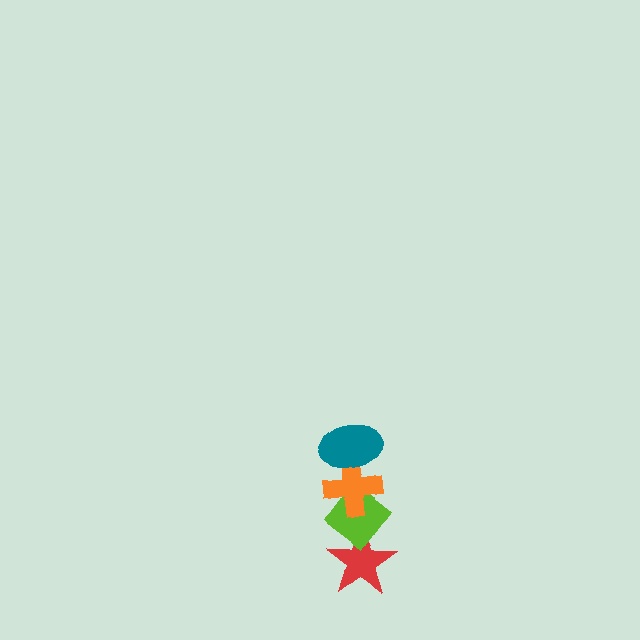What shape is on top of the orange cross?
The teal ellipse is on top of the orange cross.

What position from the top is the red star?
The red star is 4th from the top.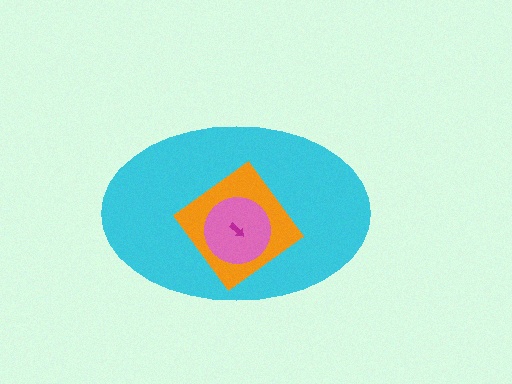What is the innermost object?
The magenta arrow.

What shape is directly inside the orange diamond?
The pink circle.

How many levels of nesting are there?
4.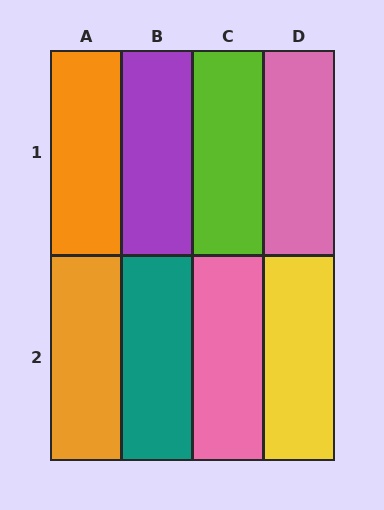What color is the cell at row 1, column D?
Pink.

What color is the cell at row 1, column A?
Orange.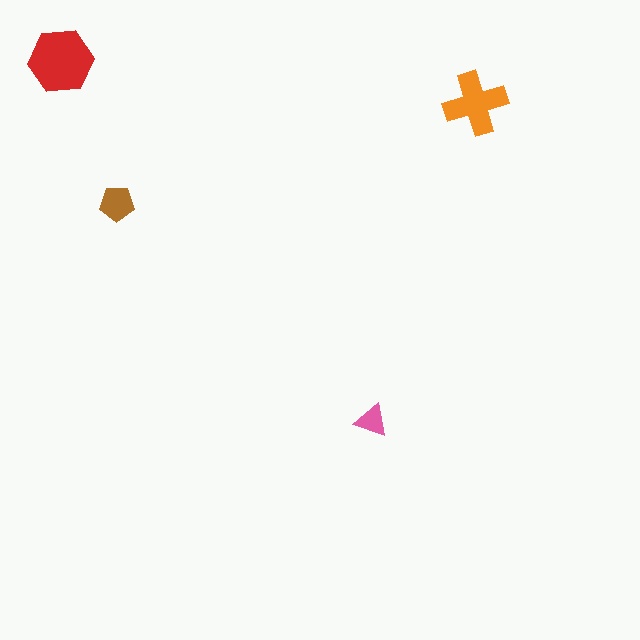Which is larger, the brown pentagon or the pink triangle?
The brown pentagon.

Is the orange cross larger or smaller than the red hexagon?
Smaller.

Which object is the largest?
The red hexagon.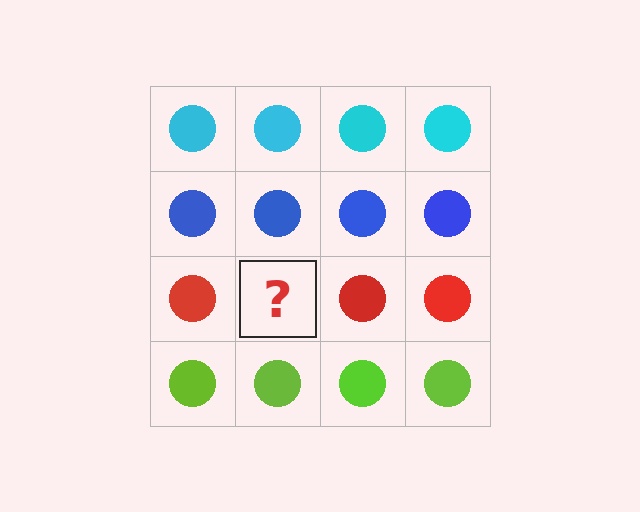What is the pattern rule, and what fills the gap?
The rule is that each row has a consistent color. The gap should be filled with a red circle.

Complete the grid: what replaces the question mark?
The question mark should be replaced with a red circle.